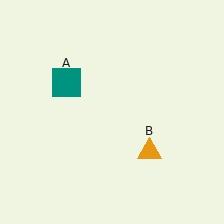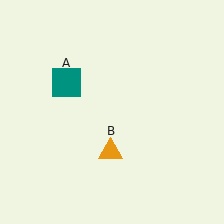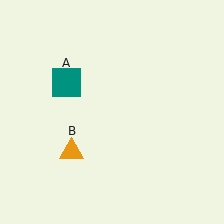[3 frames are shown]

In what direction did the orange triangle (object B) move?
The orange triangle (object B) moved left.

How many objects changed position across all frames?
1 object changed position: orange triangle (object B).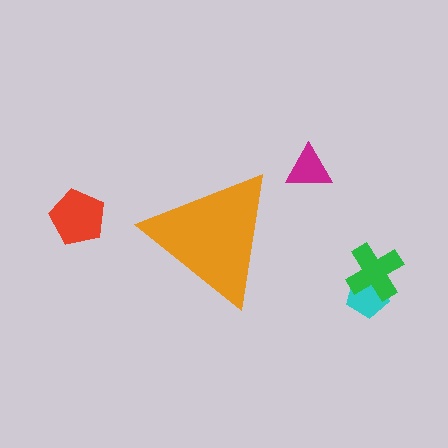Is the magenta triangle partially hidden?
No, the magenta triangle is fully visible.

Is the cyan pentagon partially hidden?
No, the cyan pentagon is fully visible.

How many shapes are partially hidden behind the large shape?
0 shapes are partially hidden.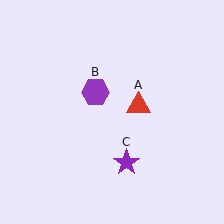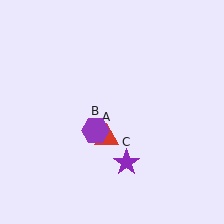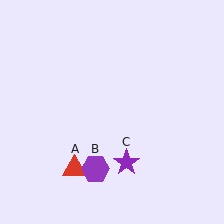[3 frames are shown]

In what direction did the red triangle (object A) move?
The red triangle (object A) moved down and to the left.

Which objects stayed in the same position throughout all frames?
Purple star (object C) remained stationary.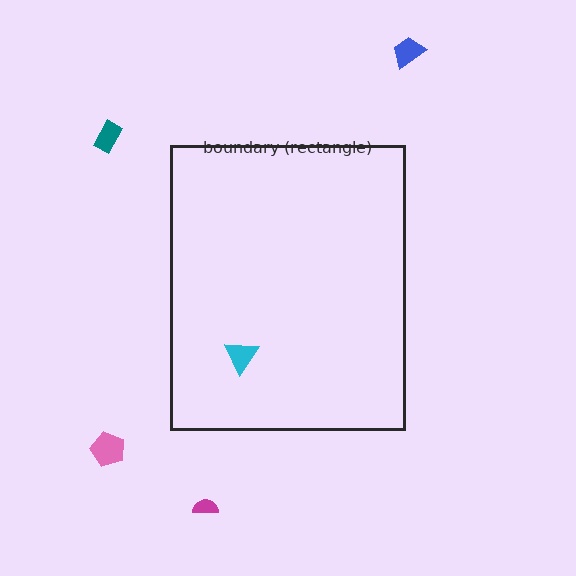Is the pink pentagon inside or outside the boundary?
Outside.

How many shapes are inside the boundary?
1 inside, 4 outside.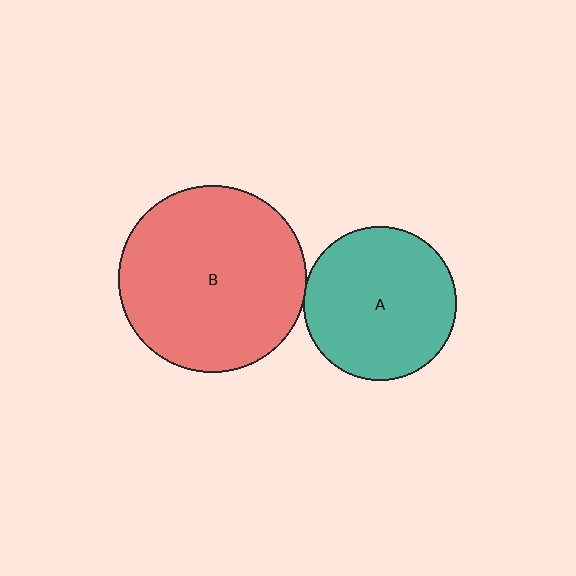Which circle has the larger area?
Circle B (red).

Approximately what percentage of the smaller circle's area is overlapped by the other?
Approximately 5%.